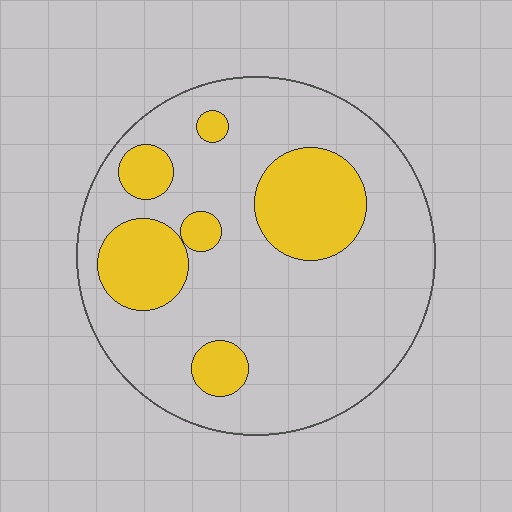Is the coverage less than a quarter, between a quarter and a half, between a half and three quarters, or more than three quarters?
Less than a quarter.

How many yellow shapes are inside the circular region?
6.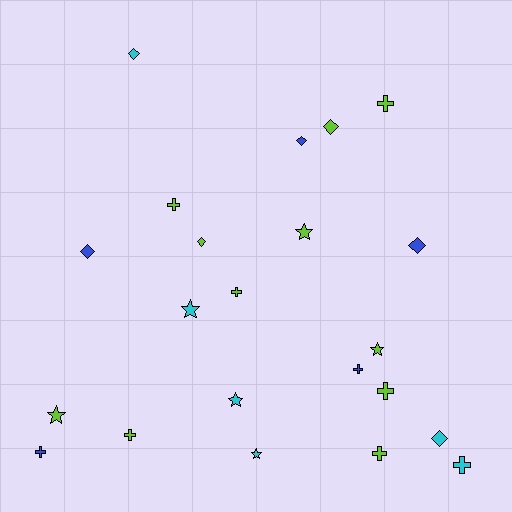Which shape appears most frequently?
Cross, with 9 objects.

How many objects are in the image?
There are 22 objects.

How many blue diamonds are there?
There are 3 blue diamonds.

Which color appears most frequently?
Lime, with 11 objects.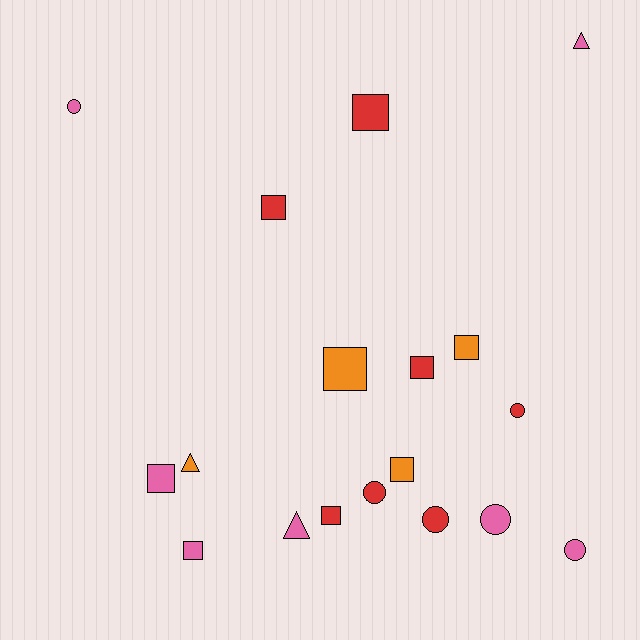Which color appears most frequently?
Red, with 7 objects.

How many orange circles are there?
There are no orange circles.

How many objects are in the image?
There are 18 objects.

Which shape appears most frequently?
Square, with 9 objects.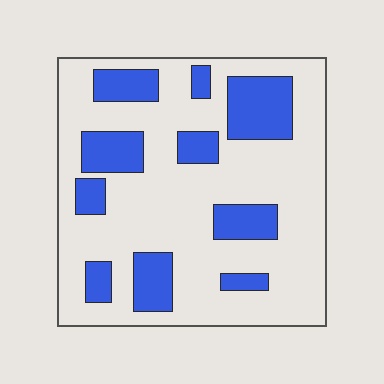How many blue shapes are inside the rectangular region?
10.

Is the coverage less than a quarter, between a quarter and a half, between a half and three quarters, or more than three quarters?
Between a quarter and a half.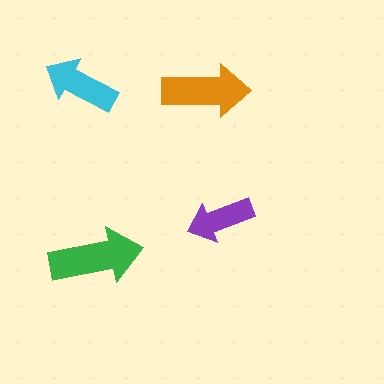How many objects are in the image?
There are 4 objects in the image.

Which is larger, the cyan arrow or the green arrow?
The green one.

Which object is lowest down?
The green arrow is bottommost.